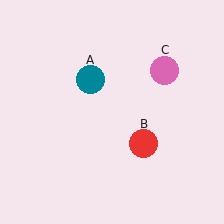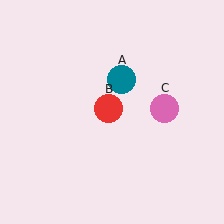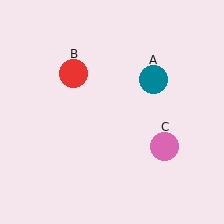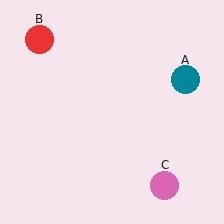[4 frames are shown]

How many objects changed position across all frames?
3 objects changed position: teal circle (object A), red circle (object B), pink circle (object C).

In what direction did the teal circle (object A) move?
The teal circle (object A) moved right.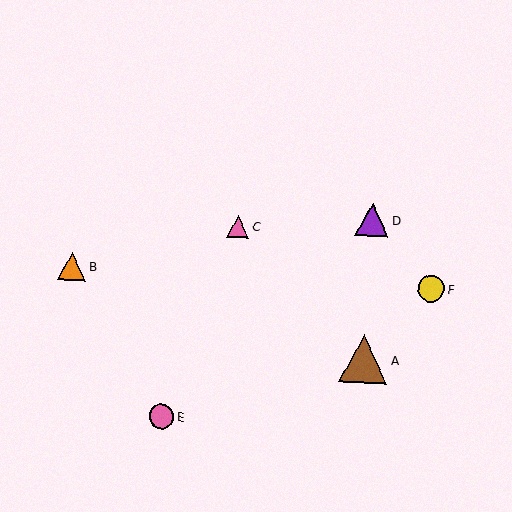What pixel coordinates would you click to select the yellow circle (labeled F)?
Click at (431, 289) to select the yellow circle F.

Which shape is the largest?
The brown triangle (labeled A) is the largest.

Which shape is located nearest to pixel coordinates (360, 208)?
The purple triangle (labeled D) at (372, 220) is nearest to that location.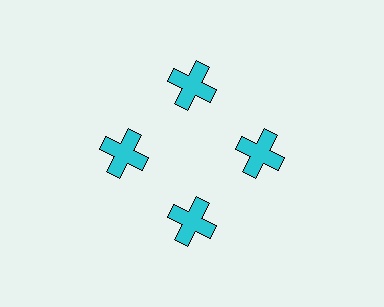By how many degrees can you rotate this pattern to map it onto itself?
The pattern maps onto itself every 90 degrees of rotation.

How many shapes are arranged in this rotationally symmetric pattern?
There are 4 shapes, arranged in 4 groups of 1.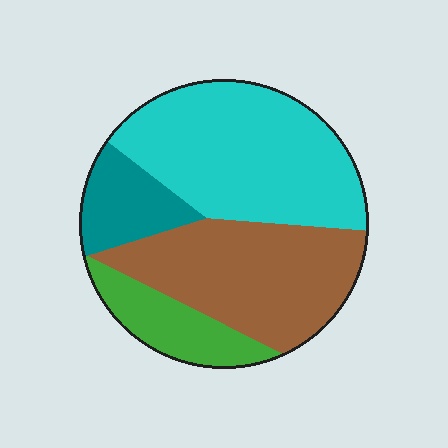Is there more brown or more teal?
Brown.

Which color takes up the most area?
Cyan, at roughly 40%.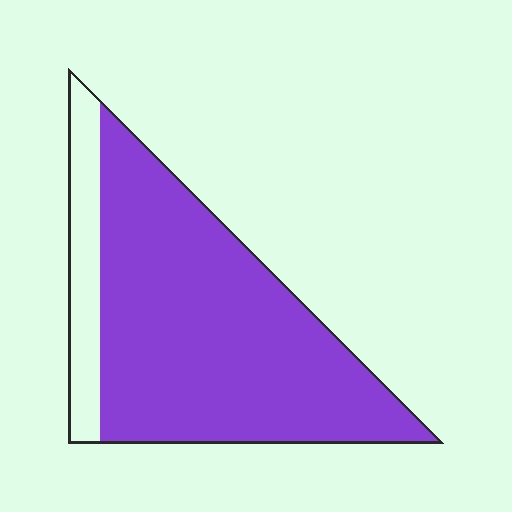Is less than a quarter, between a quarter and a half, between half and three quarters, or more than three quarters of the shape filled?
More than three quarters.